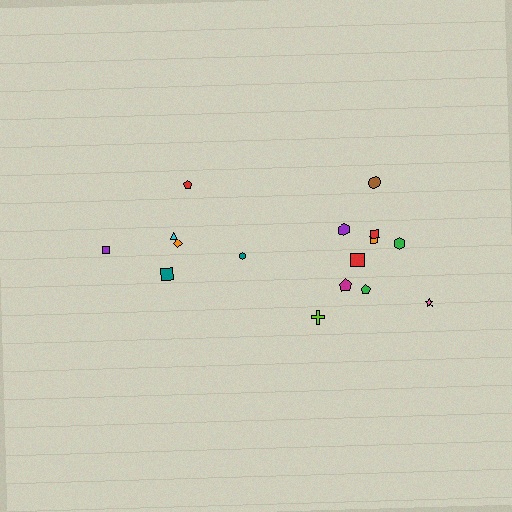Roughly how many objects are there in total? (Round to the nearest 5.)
Roughly 15 objects in total.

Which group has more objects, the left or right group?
The right group.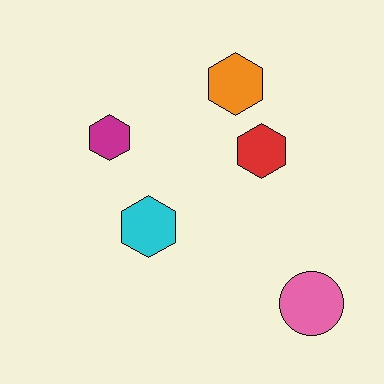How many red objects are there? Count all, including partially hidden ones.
There is 1 red object.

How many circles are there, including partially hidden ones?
There is 1 circle.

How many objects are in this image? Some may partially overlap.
There are 5 objects.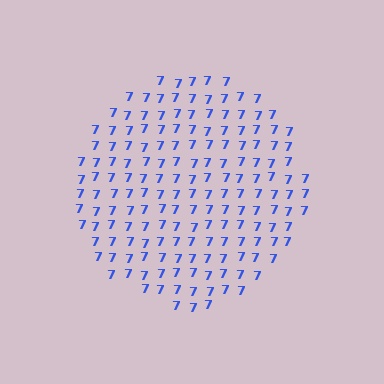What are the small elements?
The small elements are digit 7's.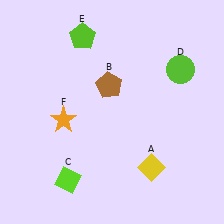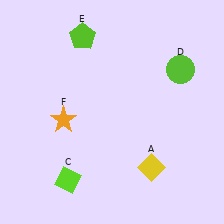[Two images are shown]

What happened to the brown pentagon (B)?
The brown pentagon (B) was removed in Image 2. It was in the top-left area of Image 1.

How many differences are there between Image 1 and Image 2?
There is 1 difference between the two images.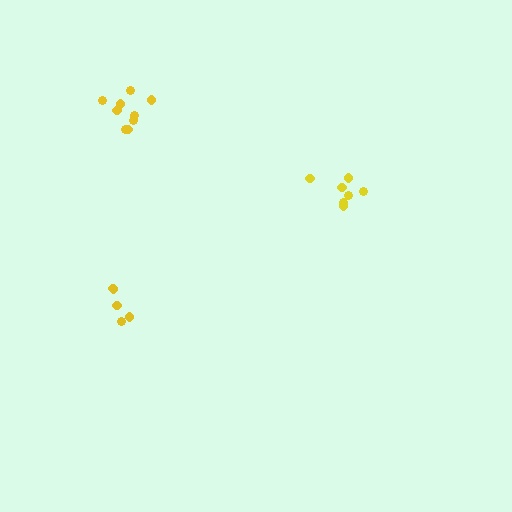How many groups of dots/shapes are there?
There are 3 groups.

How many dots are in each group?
Group 1: 5 dots, Group 2: 9 dots, Group 3: 7 dots (21 total).